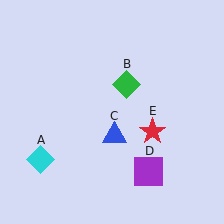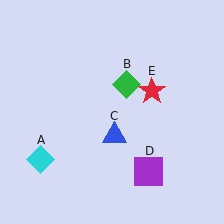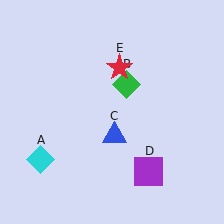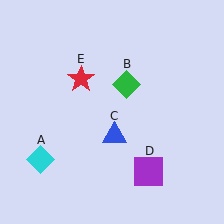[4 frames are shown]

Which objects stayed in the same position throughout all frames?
Cyan diamond (object A) and green diamond (object B) and blue triangle (object C) and purple square (object D) remained stationary.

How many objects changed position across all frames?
1 object changed position: red star (object E).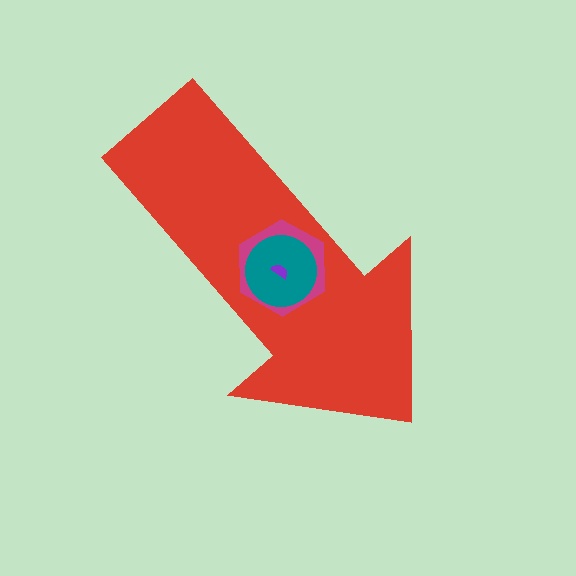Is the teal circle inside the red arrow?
Yes.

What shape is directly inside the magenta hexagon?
The teal circle.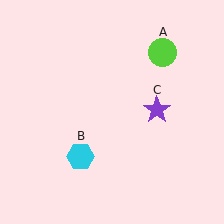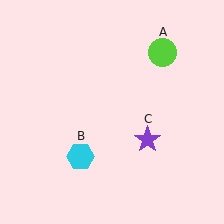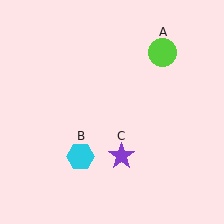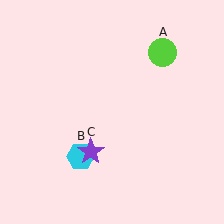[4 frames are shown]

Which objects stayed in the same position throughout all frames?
Lime circle (object A) and cyan hexagon (object B) remained stationary.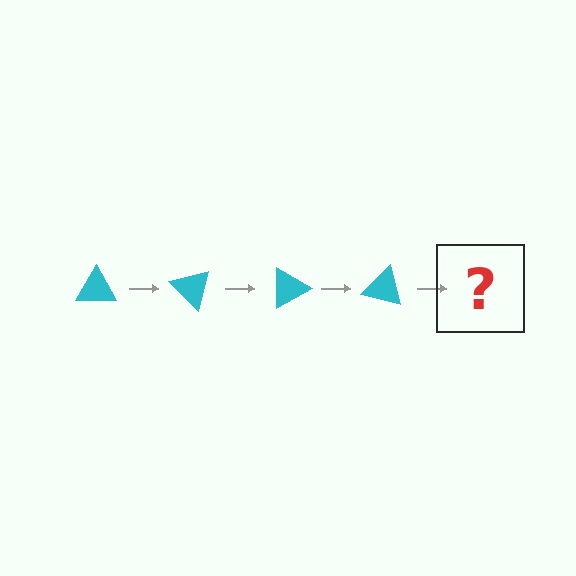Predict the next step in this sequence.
The next step is a cyan triangle rotated 180 degrees.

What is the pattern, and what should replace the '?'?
The pattern is that the triangle rotates 45 degrees each step. The '?' should be a cyan triangle rotated 180 degrees.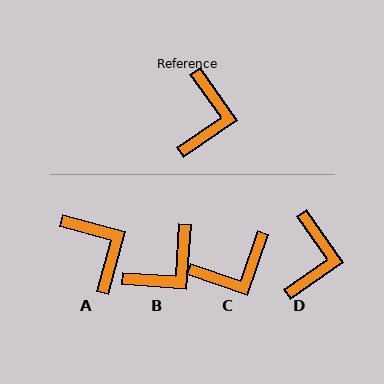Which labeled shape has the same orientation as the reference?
D.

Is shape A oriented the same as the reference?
No, it is off by about 40 degrees.